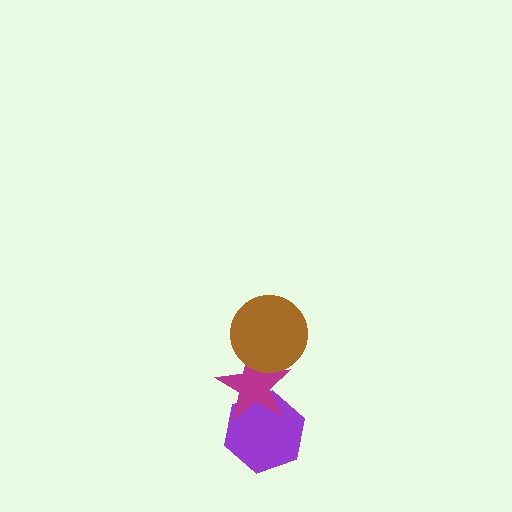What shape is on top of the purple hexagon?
The magenta star is on top of the purple hexagon.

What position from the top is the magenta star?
The magenta star is 2nd from the top.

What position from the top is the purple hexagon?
The purple hexagon is 3rd from the top.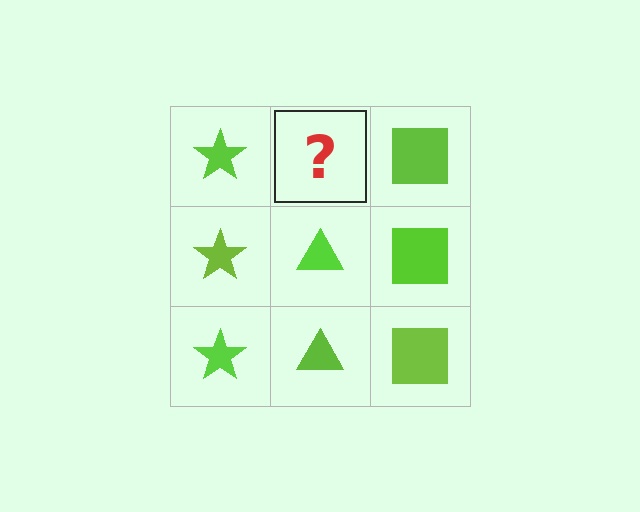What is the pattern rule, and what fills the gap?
The rule is that each column has a consistent shape. The gap should be filled with a lime triangle.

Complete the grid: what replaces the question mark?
The question mark should be replaced with a lime triangle.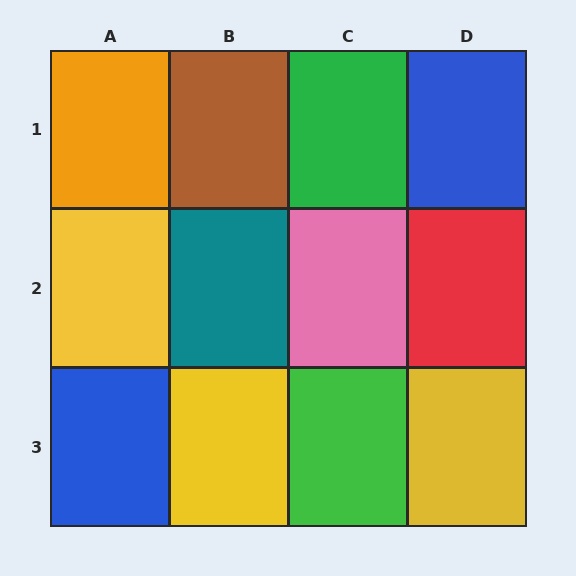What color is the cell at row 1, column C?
Green.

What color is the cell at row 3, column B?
Yellow.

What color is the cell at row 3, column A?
Blue.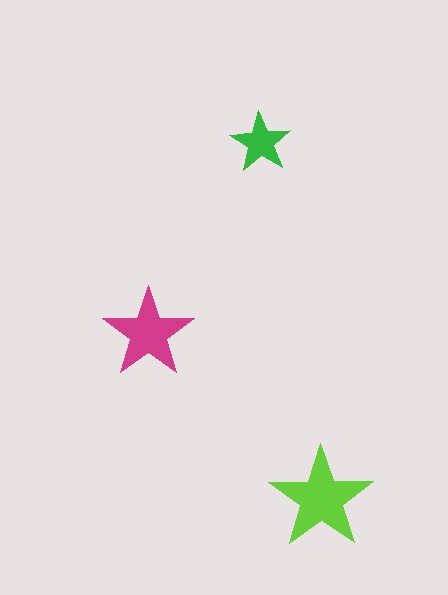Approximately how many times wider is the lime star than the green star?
About 1.5 times wider.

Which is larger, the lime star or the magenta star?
The lime one.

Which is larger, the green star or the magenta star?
The magenta one.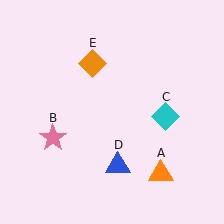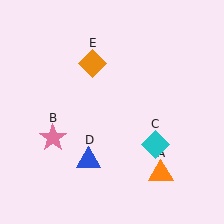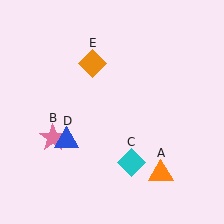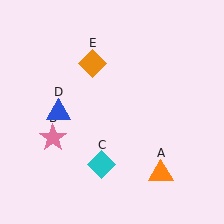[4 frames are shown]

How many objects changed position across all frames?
2 objects changed position: cyan diamond (object C), blue triangle (object D).